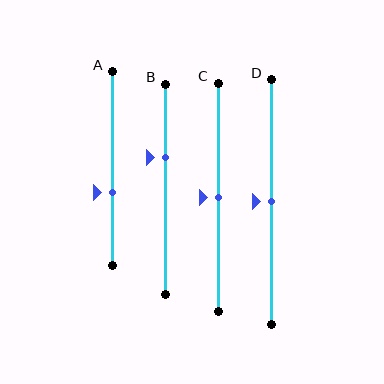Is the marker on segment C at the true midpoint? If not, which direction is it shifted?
Yes, the marker on segment C is at the true midpoint.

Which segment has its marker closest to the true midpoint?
Segment C has its marker closest to the true midpoint.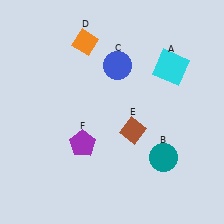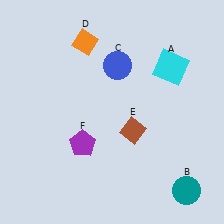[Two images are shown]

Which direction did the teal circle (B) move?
The teal circle (B) moved down.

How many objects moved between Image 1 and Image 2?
1 object moved between the two images.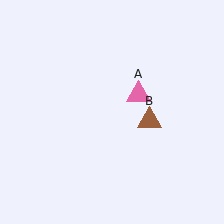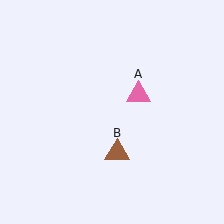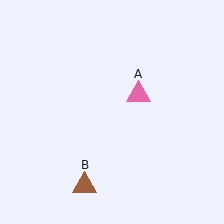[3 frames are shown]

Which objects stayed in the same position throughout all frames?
Pink triangle (object A) remained stationary.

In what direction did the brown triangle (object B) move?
The brown triangle (object B) moved down and to the left.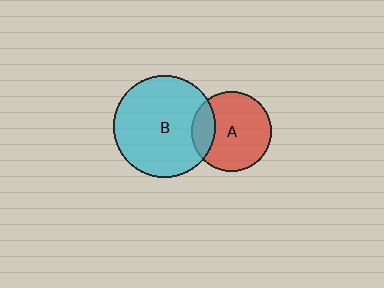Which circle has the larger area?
Circle B (cyan).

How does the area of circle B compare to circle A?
Approximately 1.6 times.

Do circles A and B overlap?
Yes.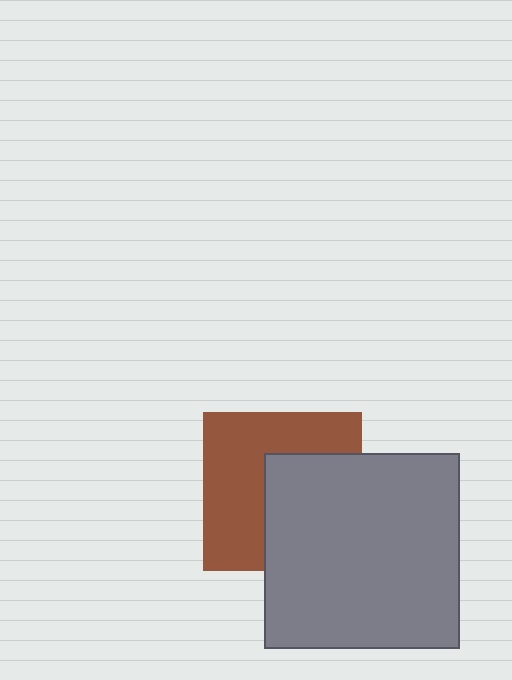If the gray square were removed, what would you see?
You would see the complete brown square.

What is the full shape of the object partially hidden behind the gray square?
The partially hidden object is a brown square.